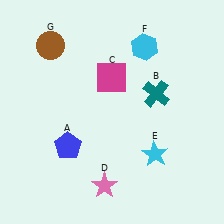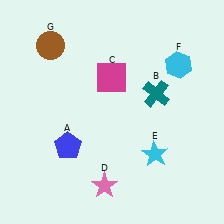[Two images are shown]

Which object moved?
The cyan hexagon (F) moved right.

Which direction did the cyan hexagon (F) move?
The cyan hexagon (F) moved right.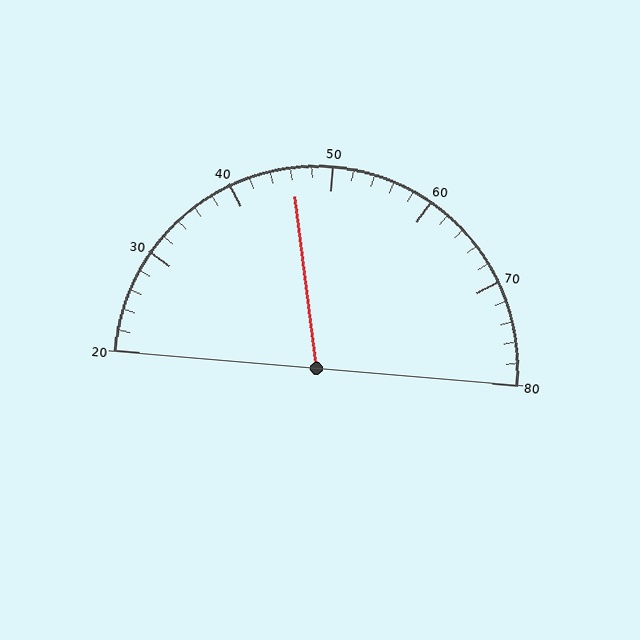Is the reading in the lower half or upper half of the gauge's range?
The reading is in the lower half of the range (20 to 80).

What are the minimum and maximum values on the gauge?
The gauge ranges from 20 to 80.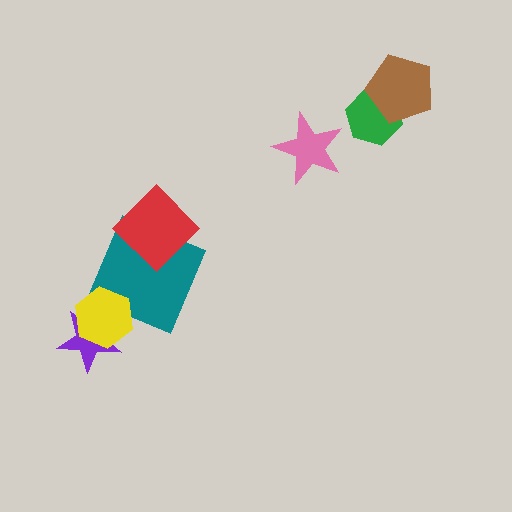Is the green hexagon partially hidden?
Yes, it is partially covered by another shape.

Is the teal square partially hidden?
Yes, it is partially covered by another shape.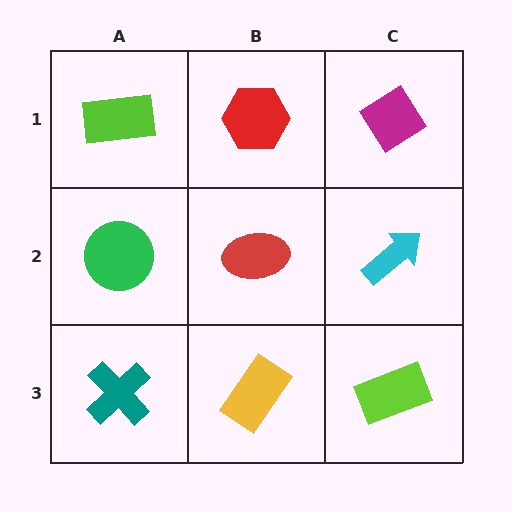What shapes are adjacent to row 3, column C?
A cyan arrow (row 2, column C), a yellow rectangle (row 3, column B).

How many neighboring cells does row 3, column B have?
3.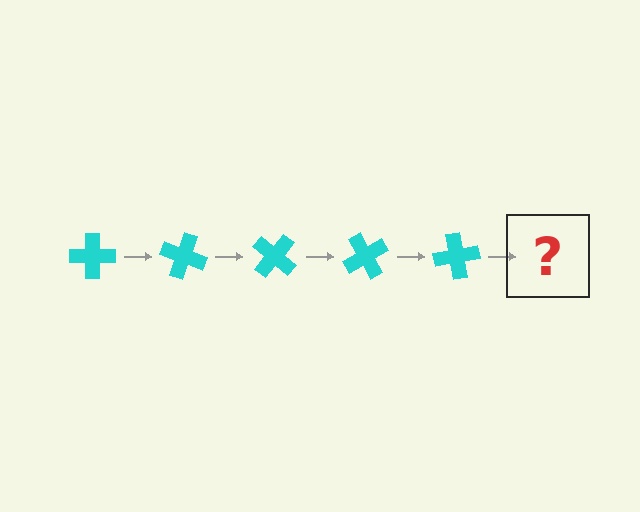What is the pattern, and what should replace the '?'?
The pattern is that the cross rotates 20 degrees each step. The '?' should be a cyan cross rotated 100 degrees.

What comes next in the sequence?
The next element should be a cyan cross rotated 100 degrees.